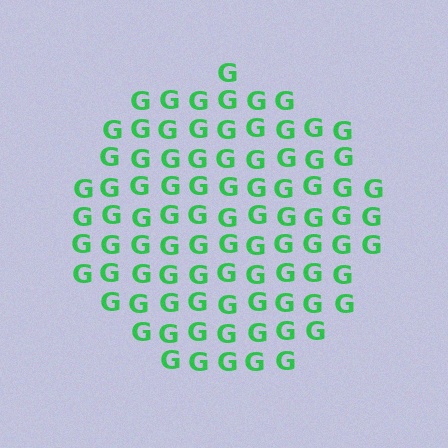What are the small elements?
The small elements are letter G's.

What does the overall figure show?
The overall figure shows a circle.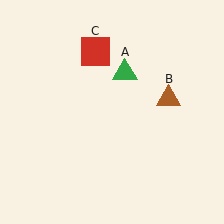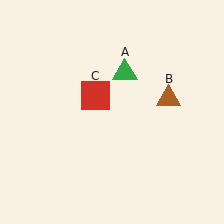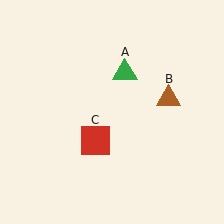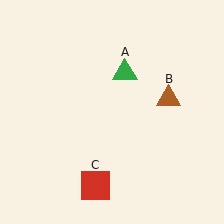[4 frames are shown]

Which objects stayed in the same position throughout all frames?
Green triangle (object A) and brown triangle (object B) remained stationary.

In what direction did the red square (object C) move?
The red square (object C) moved down.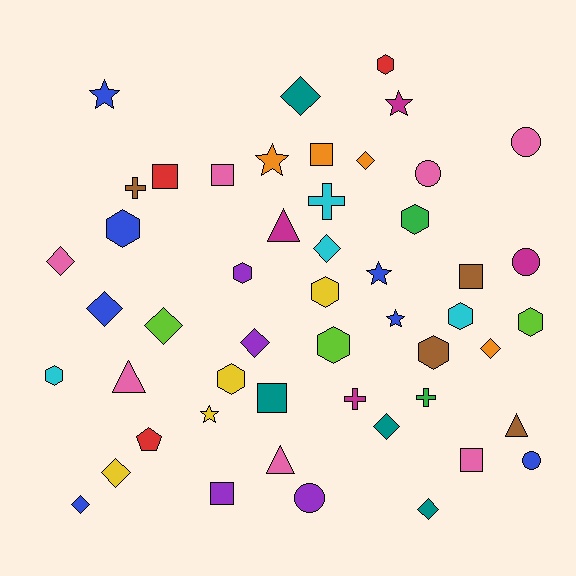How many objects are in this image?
There are 50 objects.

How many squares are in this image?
There are 7 squares.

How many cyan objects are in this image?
There are 4 cyan objects.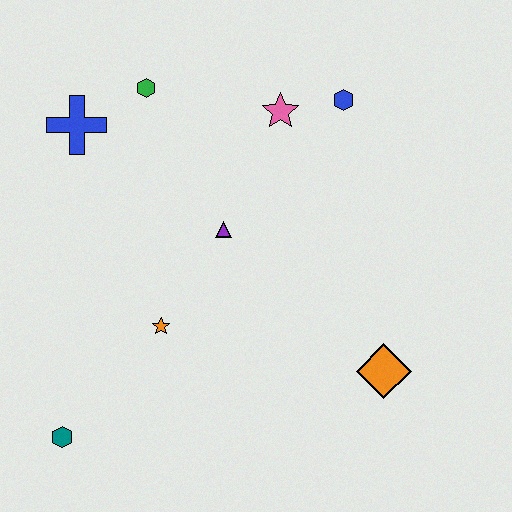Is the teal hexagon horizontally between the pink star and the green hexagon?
No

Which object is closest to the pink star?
The blue hexagon is closest to the pink star.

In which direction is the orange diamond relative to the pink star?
The orange diamond is below the pink star.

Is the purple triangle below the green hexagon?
Yes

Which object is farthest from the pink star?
The teal hexagon is farthest from the pink star.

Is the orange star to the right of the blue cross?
Yes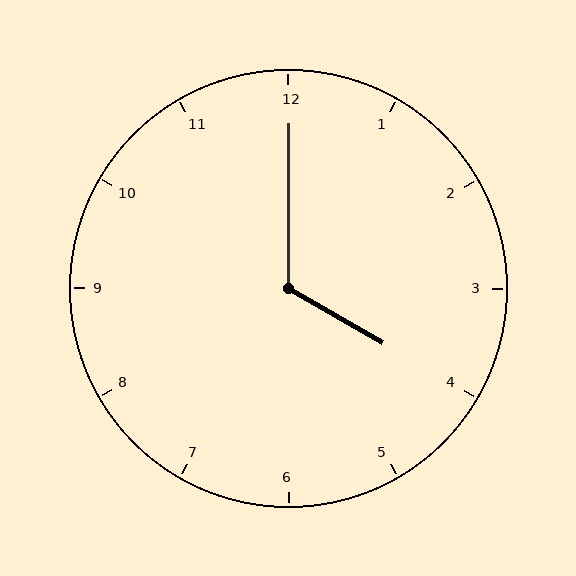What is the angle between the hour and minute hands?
Approximately 120 degrees.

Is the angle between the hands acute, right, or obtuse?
It is obtuse.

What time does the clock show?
4:00.